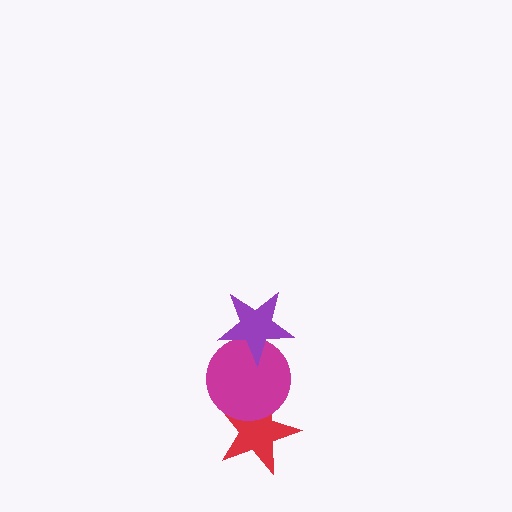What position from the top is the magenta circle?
The magenta circle is 2nd from the top.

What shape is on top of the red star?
The magenta circle is on top of the red star.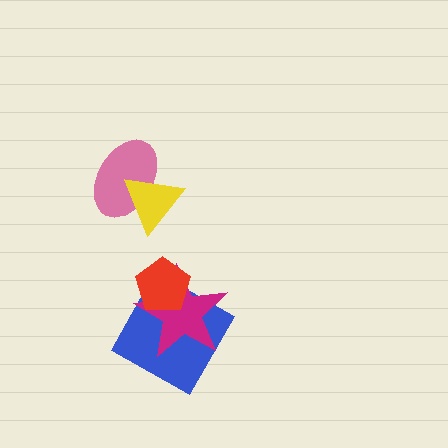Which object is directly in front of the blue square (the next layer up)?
The magenta star is directly in front of the blue square.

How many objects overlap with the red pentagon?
2 objects overlap with the red pentagon.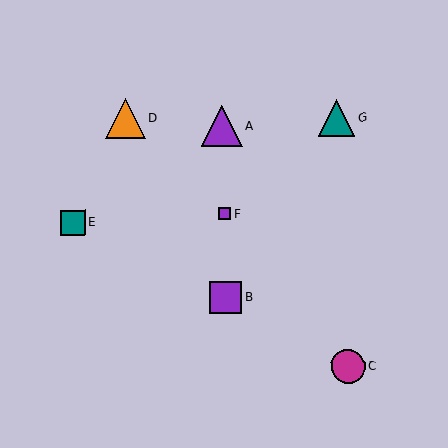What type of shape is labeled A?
Shape A is a purple triangle.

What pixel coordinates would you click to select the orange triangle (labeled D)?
Click at (125, 119) to select the orange triangle D.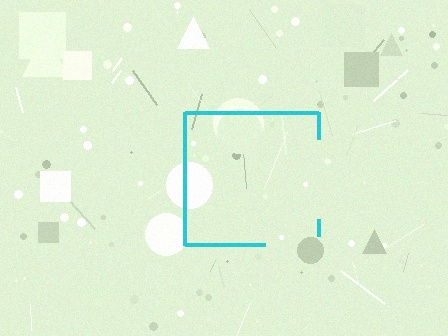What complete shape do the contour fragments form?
The contour fragments form a square.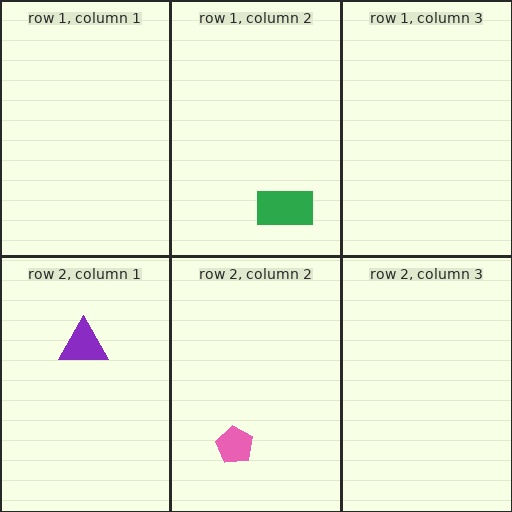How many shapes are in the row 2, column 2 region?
1.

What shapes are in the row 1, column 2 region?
The green rectangle.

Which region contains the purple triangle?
The row 2, column 1 region.